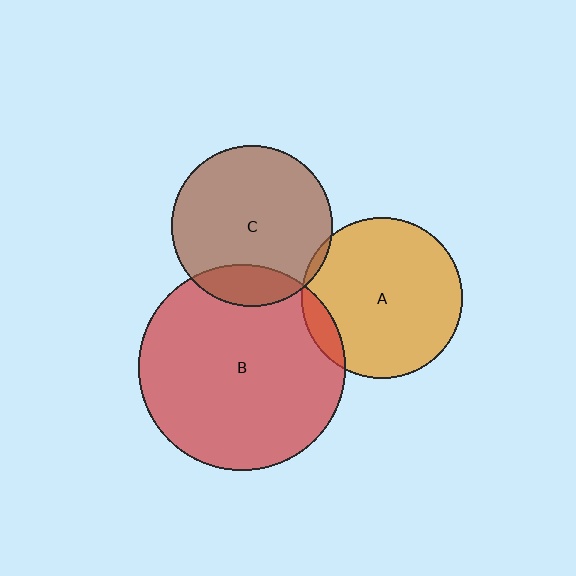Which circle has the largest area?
Circle B (red).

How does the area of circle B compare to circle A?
Approximately 1.6 times.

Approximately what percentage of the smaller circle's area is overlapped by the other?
Approximately 5%.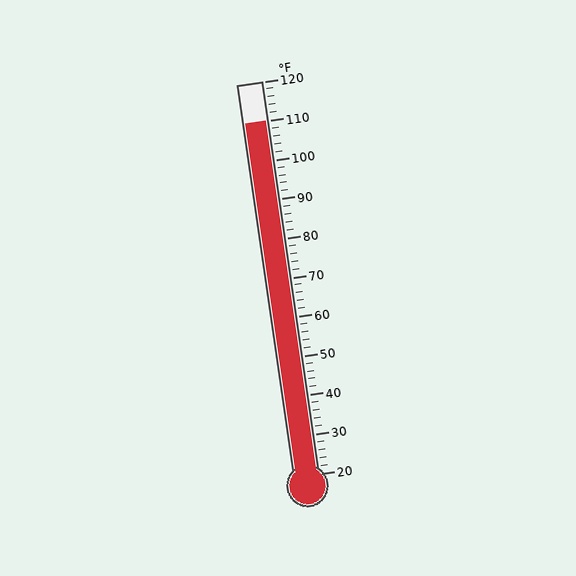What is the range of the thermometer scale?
The thermometer scale ranges from 20°F to 120°F.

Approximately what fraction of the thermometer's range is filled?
The thermometer is filled to approximately 90% of its range.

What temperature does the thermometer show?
The thermometer shows approximately 110°F.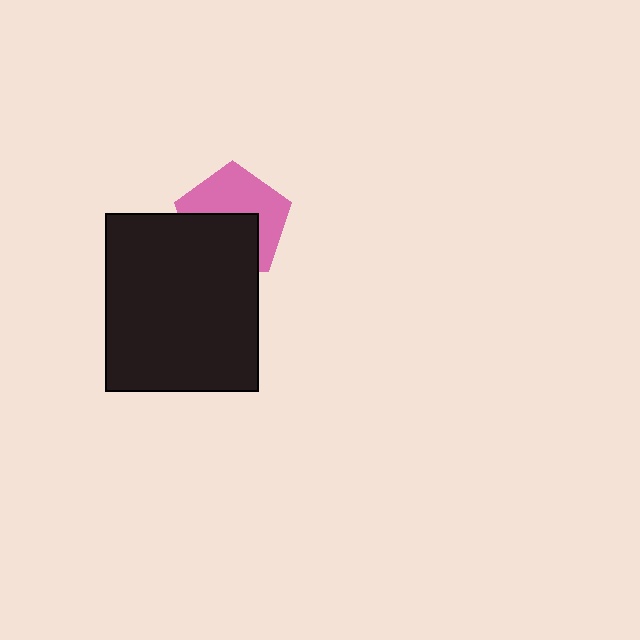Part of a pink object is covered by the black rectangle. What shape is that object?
It is a pentagon.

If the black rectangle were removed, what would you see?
You would see the complete pink pentagon.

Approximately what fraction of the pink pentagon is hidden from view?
Roughly 46% of the pink pentagon is hidden behind the black rectangle.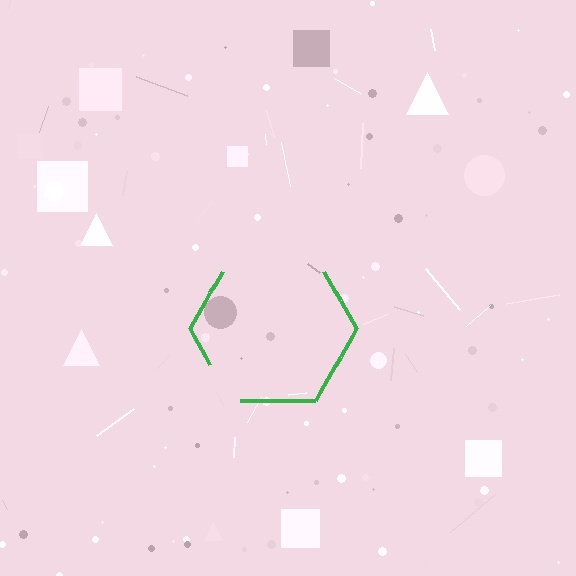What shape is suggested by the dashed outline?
The dashed outline suggests a hexagon.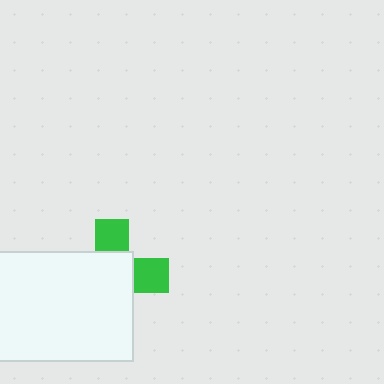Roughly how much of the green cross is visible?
A small part of it is visible (roughly 35%).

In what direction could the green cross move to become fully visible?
The green cross could move toward the upper-right. That would shift it out from behind the white rectangle entirely.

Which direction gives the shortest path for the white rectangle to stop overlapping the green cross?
Moving toward the lower-left gives the shortest separation.